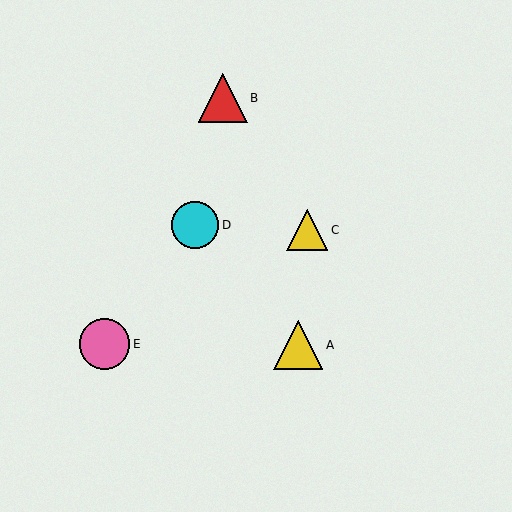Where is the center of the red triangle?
The center of the red triangle is at (223, 98).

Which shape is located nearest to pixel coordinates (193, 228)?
The cyan circle (labeled D) at (195, 225) is nearest to that location.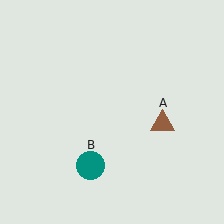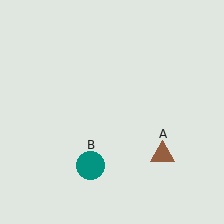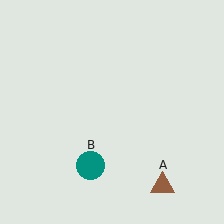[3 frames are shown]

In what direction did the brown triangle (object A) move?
The brown triangle (object A) moved down.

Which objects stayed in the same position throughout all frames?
Teal circle (object B) remained stationary.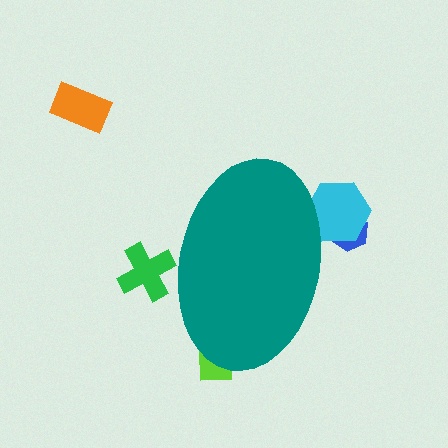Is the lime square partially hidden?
Yes, the lime square is partially hidden behind the teal ellipse.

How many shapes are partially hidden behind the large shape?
4 shapes are partially hidden.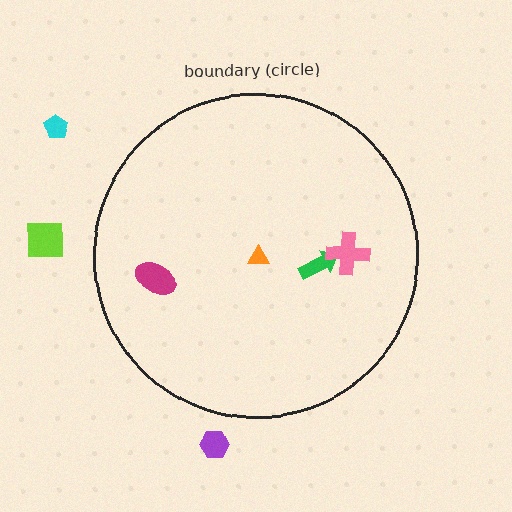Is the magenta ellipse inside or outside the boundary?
Inside.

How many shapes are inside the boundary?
4 inside, 3 outside.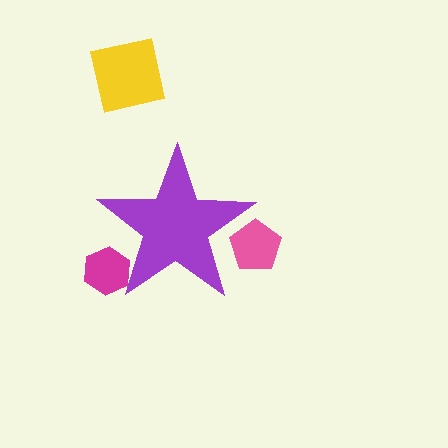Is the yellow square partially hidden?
No, the yellow square is fully visible.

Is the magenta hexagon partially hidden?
Yes, the magenta hexagon is partially hidden behind the purple star.